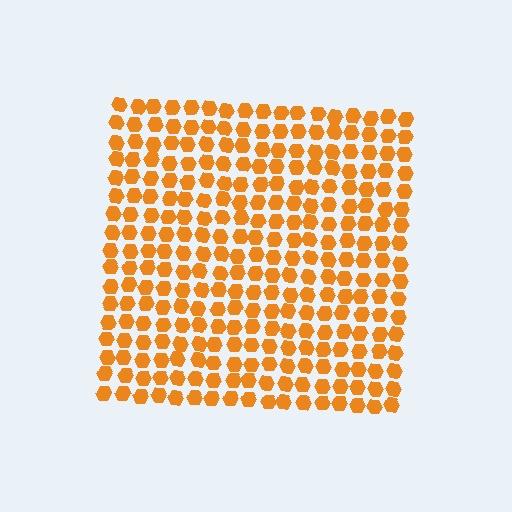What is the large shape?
The large shape is a square.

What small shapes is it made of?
It is made of small hexagons.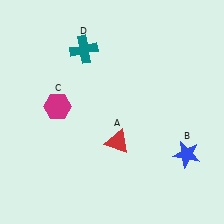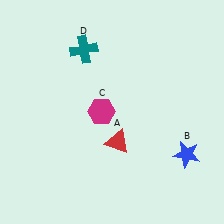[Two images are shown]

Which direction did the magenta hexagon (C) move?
The magenta hexagon (C) moved right.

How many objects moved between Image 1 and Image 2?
1 object moved between the two images.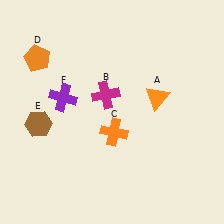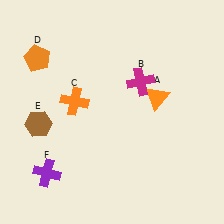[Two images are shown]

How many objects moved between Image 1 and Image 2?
3 objects moved between the two images.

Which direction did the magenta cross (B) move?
The magenta cross (B) moved right.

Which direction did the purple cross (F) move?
The purple cross (F) moved down.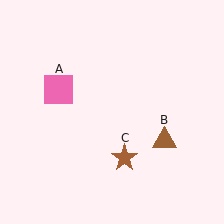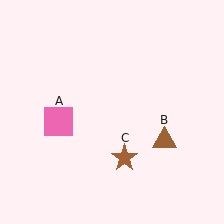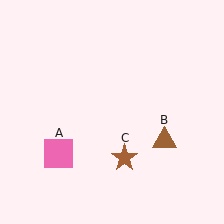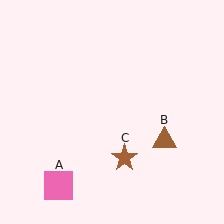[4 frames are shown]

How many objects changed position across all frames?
1 object changed position: pink square (object A).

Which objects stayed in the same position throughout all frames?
Brown triangle (object B) and brown star (object C) remained stationary.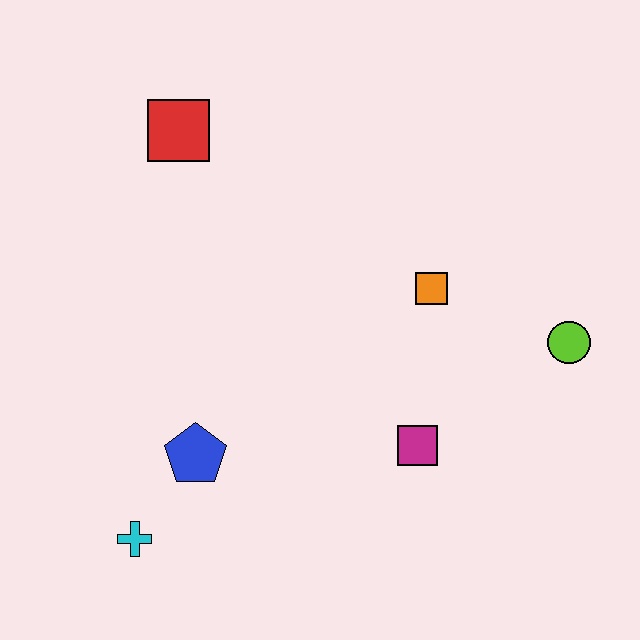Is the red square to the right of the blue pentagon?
No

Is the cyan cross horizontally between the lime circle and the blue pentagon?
No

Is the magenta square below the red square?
Yes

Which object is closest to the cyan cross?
The blue pentagon is closest to the cyan cross.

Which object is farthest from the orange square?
The cyan cross is farthest from the orange square.